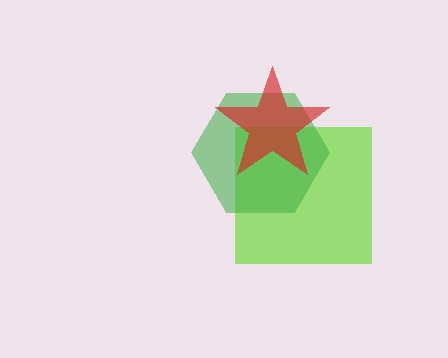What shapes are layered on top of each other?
The layered shapes are: a lime square, a green hexagon, a red star.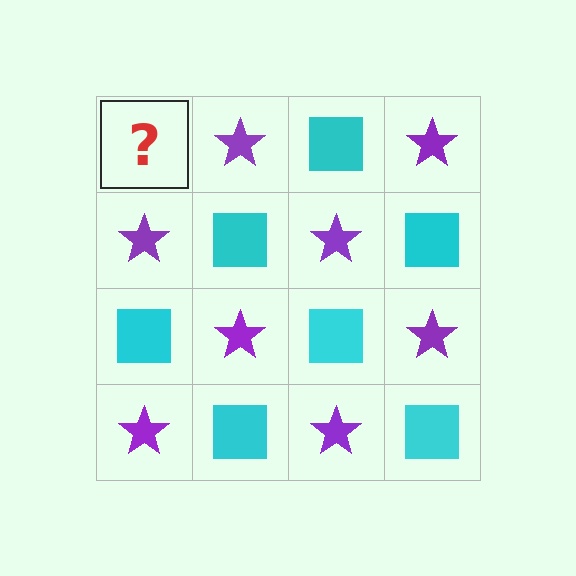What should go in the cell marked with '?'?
The missing cell should contain a cyan square.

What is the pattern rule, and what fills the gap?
The rule is that it alternates cyan square and purple star in a checkerboard pattern. The gap should be filled with a cyan square.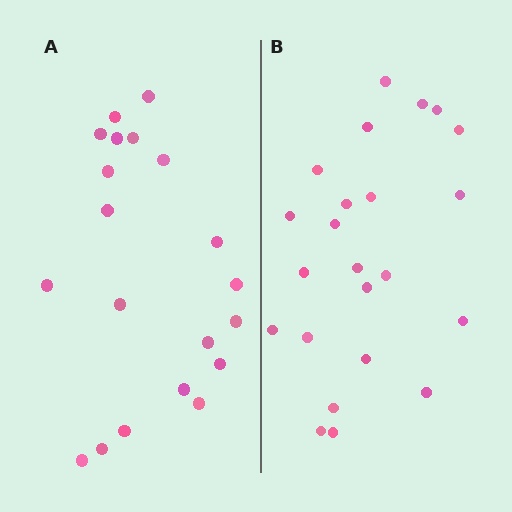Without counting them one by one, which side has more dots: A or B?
Region B (the right region) has more dots.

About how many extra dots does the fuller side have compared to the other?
Region B has just a few more — roughly 2 or 3 more dots than region A.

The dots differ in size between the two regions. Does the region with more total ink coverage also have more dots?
No. Region A has more total ink coverage because its dots are larger, but region B actually contains more individual dots. Total area can be misleading — the number of items is what matters here.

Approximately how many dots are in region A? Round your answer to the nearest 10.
About 20 dots.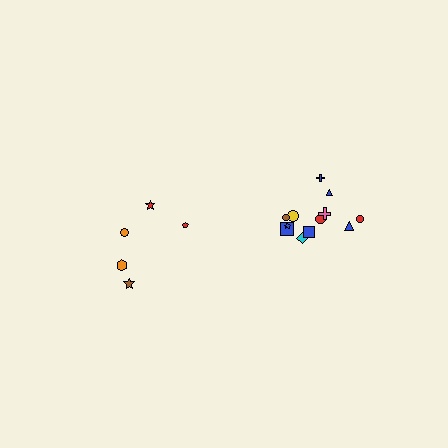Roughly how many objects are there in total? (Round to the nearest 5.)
Roughly 15 objects in total.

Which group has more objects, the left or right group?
The right group.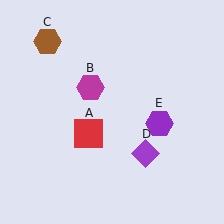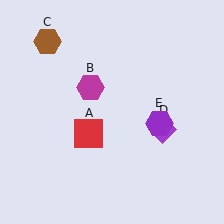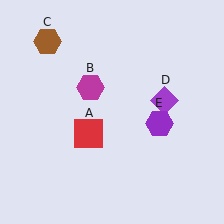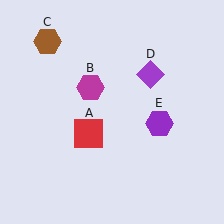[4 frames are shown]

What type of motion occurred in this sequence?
The purple diamond (object D) rotated counterclockwise around the center of the scene.